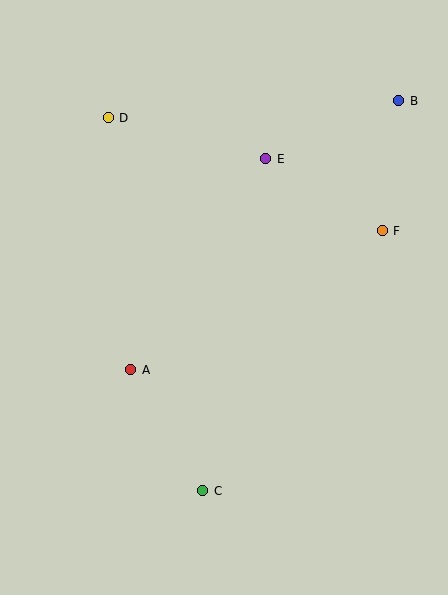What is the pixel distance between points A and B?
The distance between A and B is 380 pixels.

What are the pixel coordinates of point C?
Point C is at (203, 491).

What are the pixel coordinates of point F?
Point F is at (382, 231).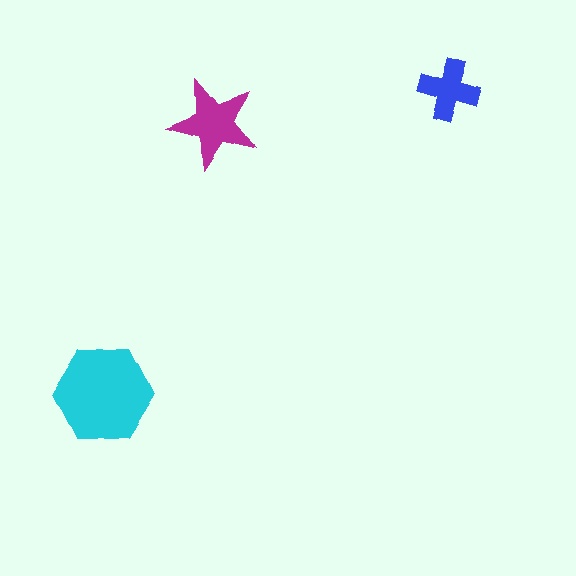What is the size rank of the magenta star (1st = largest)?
2nd.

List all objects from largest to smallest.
The cyan hexagon, the magenta star, the blue cross.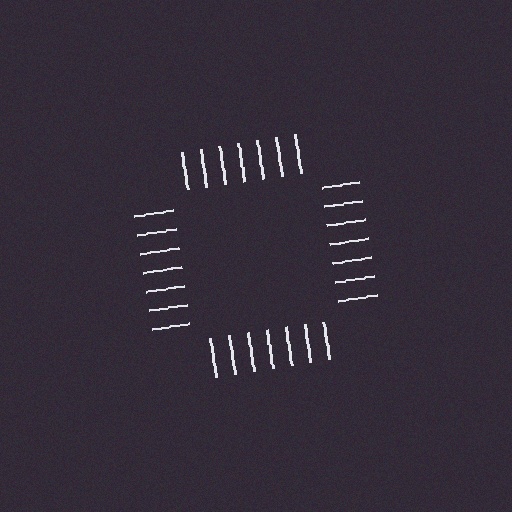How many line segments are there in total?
28 — 7 along each of the 4 edges.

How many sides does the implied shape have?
4 sides — the line-ends trace a square.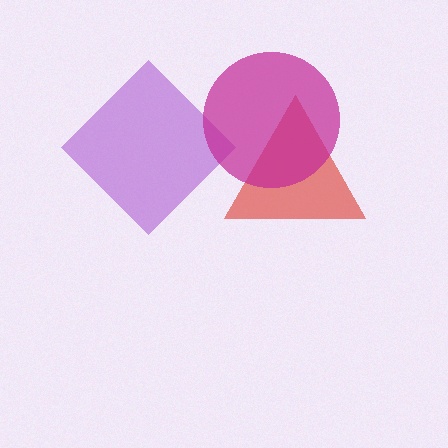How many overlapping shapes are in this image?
There are 3 overlapping shapes in the image.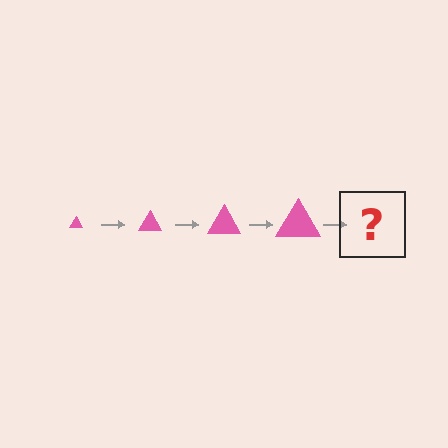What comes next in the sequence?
The next element should be a pink triangle, larger than the previous one.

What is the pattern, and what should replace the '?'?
The pattern is that the triangle gets progressively larger each step. The '?' should be a pink triangle, larger than the previous one.